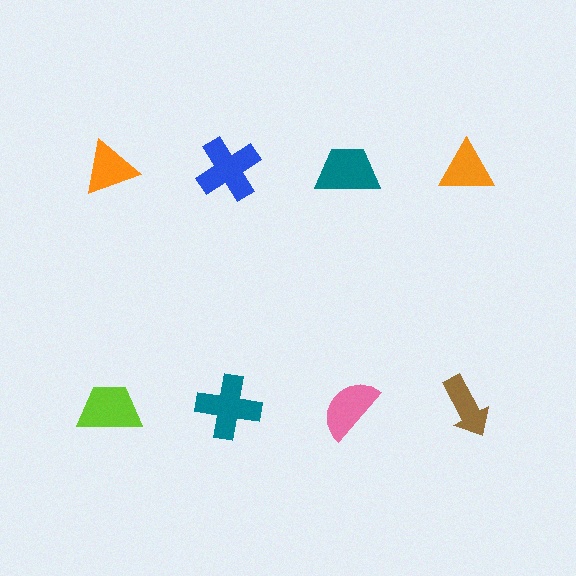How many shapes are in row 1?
4 shapes.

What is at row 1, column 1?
An orange triangle.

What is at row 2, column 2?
A teal cross.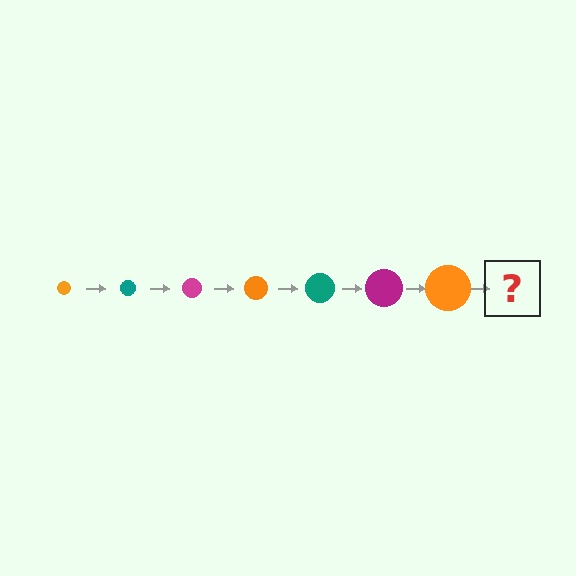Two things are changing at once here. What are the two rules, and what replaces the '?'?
The two rules are that the circle grows larger each step and the color cycles through orange, teal, and magenta. The '?' should be a teal circle, larger than the previous one.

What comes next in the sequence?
The next element should be a teal circle, larger than the previous one.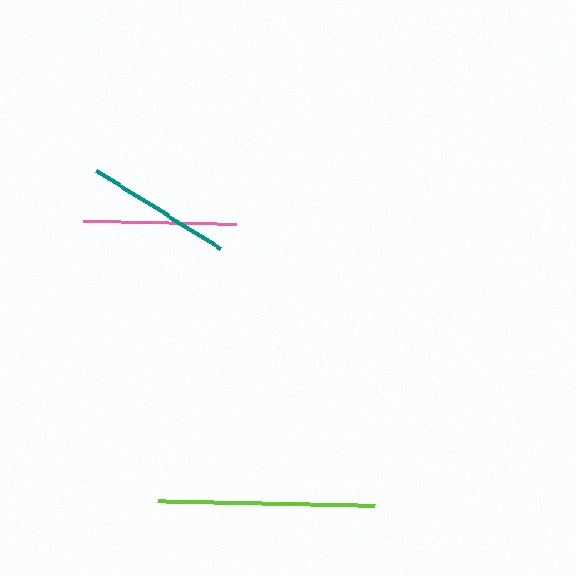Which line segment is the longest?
The lime line is the longest at approximately 216 pixels.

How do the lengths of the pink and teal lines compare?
The pink and teal lines are approximately the same length.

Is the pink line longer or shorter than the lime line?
The lime line is longer than the pink line.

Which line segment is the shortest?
The teal line is the shortest at approximately 146 pixels.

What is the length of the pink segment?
The pink segment is approximately 153 pixels long.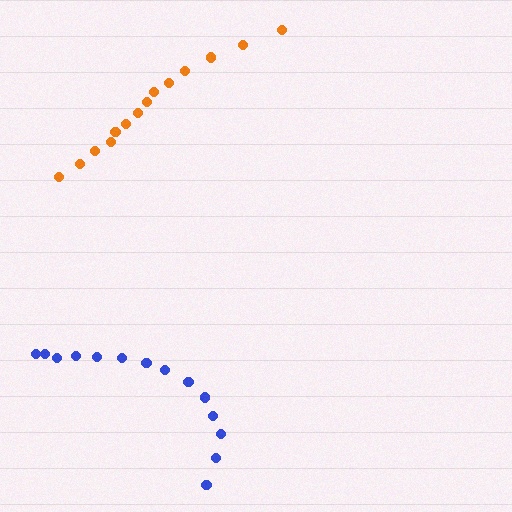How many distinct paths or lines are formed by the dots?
There are 2 distinct paths.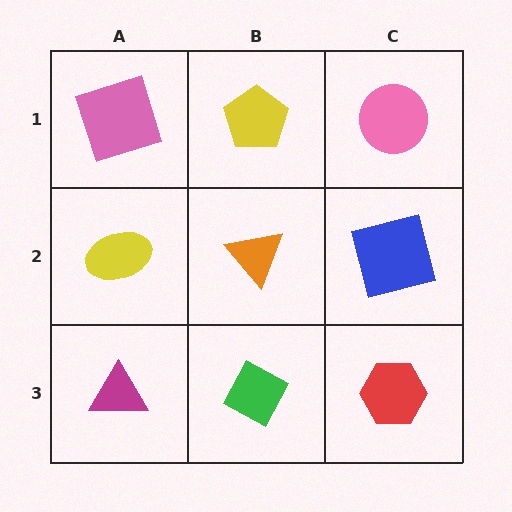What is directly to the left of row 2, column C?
An orange triangle.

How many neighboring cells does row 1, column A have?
2.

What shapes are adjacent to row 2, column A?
A pink square (row 1, column A), a magenta triangle (row 3, column A), an orange triangle (row 2, column B).